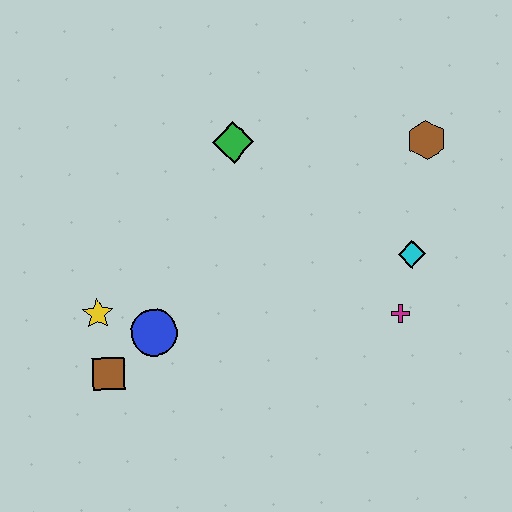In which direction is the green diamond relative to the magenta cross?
The green diamond is above the magenta cross.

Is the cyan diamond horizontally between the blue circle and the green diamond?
No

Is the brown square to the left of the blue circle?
Yes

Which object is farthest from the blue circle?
The brown hexagon is farthest from the blue circle.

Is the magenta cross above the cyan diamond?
No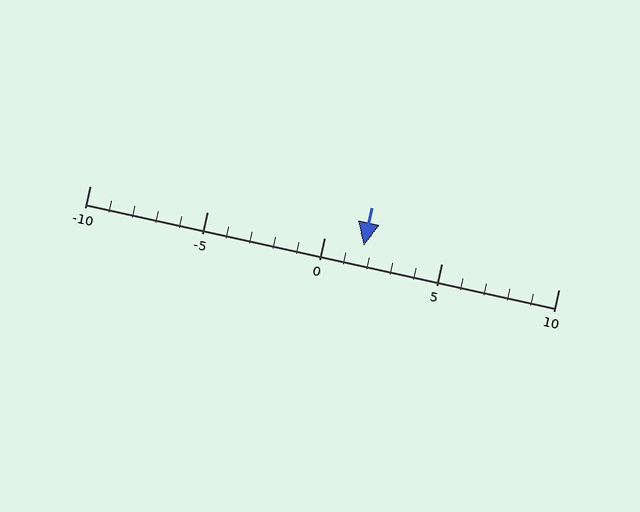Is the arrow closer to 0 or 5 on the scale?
The arrow is closer to 0.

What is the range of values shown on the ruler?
The ruler shows values from -10 to 10.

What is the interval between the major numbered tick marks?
The major tick marks are spaced 5 units apart.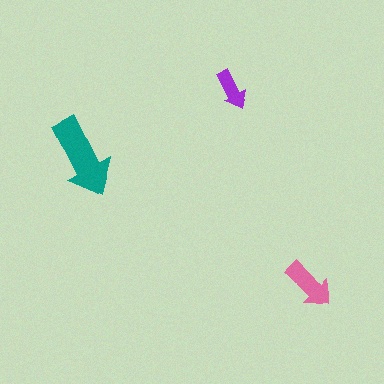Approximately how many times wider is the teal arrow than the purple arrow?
About 2 times wider.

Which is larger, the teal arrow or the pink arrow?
The teal one.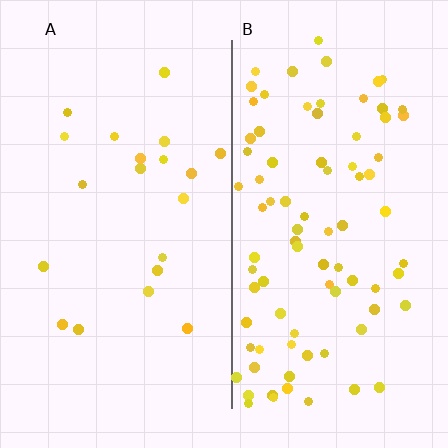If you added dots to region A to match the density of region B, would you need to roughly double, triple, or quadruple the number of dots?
Approximately quadruple.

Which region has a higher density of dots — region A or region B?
B (the right).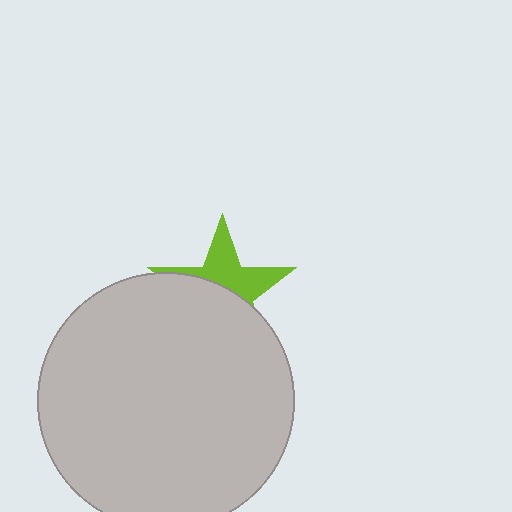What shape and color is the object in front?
The object in front is a light gray circle.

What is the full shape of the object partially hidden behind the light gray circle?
The partially hidden object is a lime star.